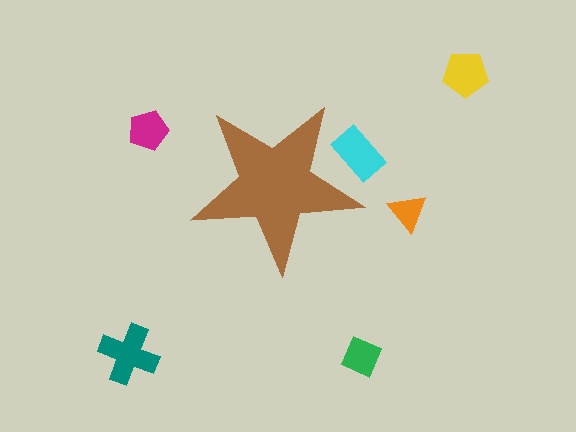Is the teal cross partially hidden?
No, the teal cross is fully visible.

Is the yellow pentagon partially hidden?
No, the yellow pentagon is fully visible.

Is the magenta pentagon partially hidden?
No, the magenta pentagon is fully visible.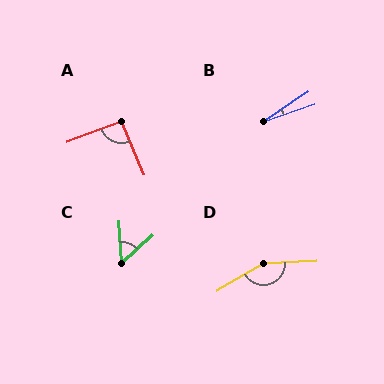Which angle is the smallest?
B, at approximately 15 degrees.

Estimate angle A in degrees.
Approximately 92 degrees.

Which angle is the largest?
D, at approximately 152 degrees.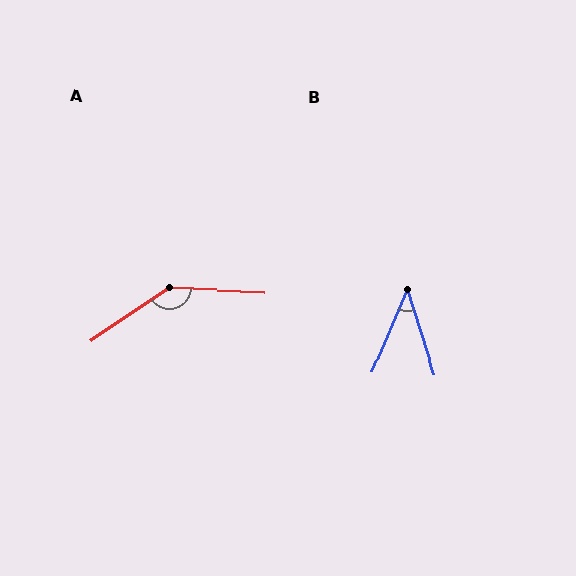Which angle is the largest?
A, at approximately 143 degrees.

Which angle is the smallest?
B, at approximately 41 degrees.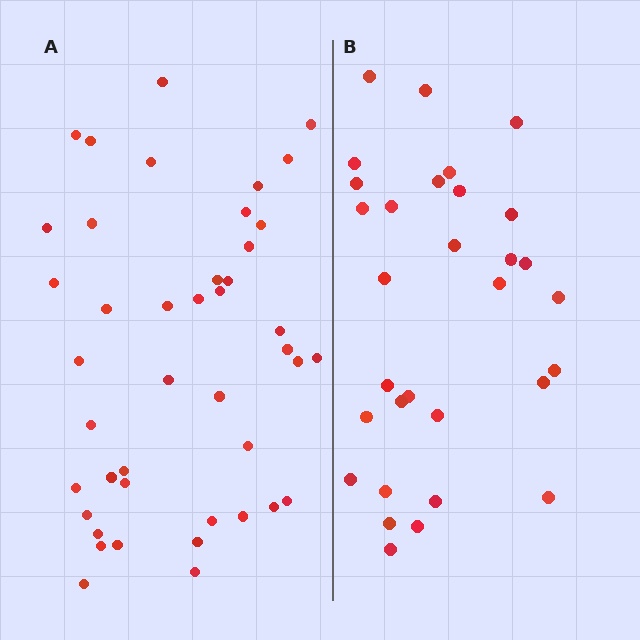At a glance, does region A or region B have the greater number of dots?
Region A (the left region) has more dots.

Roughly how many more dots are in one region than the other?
Region A has roughly 12 or so more dots than region B.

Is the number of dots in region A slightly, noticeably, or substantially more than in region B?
Region A has noticeably more, but not dramatically so. The ratio is roughly 1.4 to 1.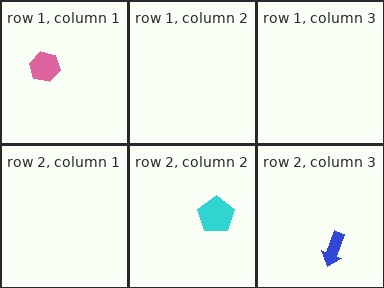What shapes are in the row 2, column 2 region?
The cyan pentagon.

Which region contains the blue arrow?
The row 2, column 3 region.